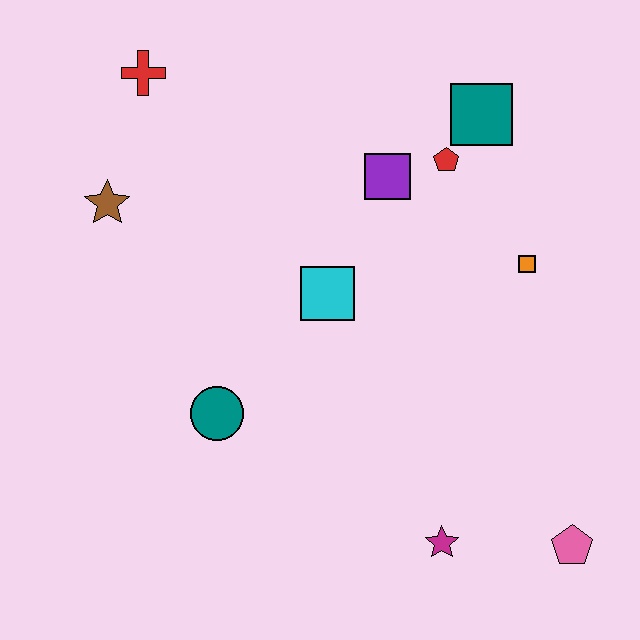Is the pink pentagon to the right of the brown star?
Yes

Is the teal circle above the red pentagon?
No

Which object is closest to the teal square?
The red pentagon is closest to the teal square.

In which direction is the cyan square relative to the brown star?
The cyan square is to the right of the brown star.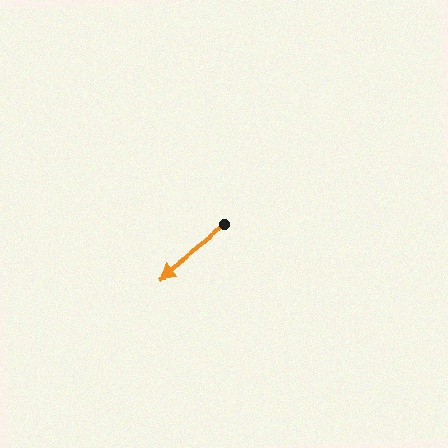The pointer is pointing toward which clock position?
Roughly 8 o'clock.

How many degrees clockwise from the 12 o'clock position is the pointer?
Approximately 231 degrees.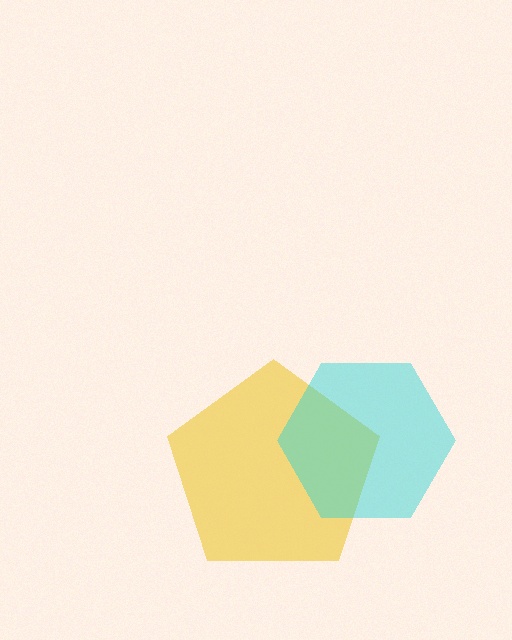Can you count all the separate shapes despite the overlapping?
Yes, there are 2 separate shapes.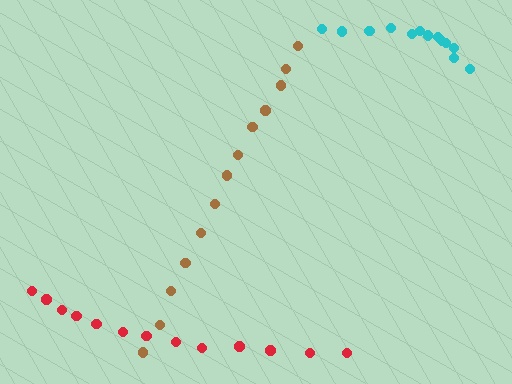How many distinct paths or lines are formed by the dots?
There are 3 distinct paths.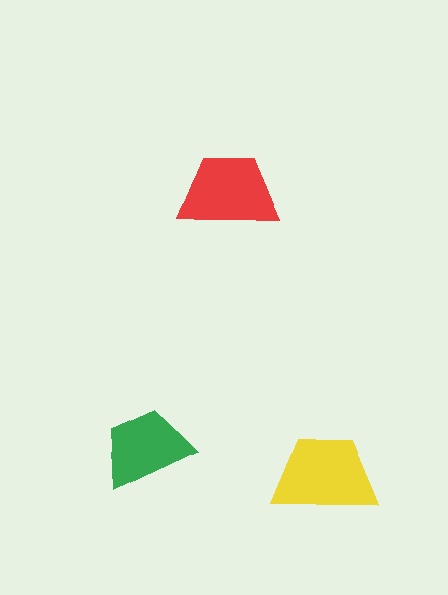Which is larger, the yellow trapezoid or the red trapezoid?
The yellow one.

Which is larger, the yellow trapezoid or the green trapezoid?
The yellow one.